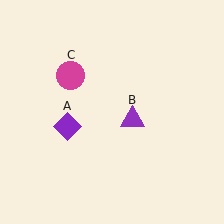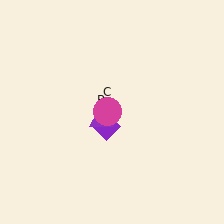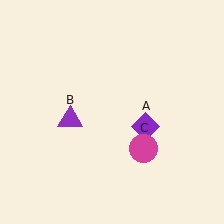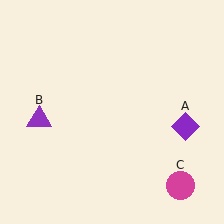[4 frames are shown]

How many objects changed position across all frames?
3 objects changed position: purple diamond (object A), purple triangle (object B), magenta circle (object C).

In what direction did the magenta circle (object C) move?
The magenta circle (object C) moved down and to the right.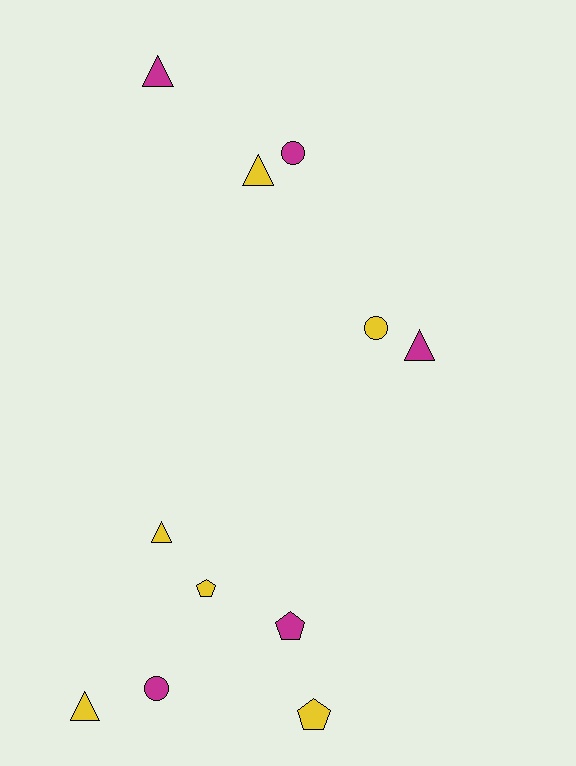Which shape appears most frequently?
Triangle, with 5 objects.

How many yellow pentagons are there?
There are 2 yellow pentagons.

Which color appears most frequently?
Yellow, with 6 objects.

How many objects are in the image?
There are 11 objects.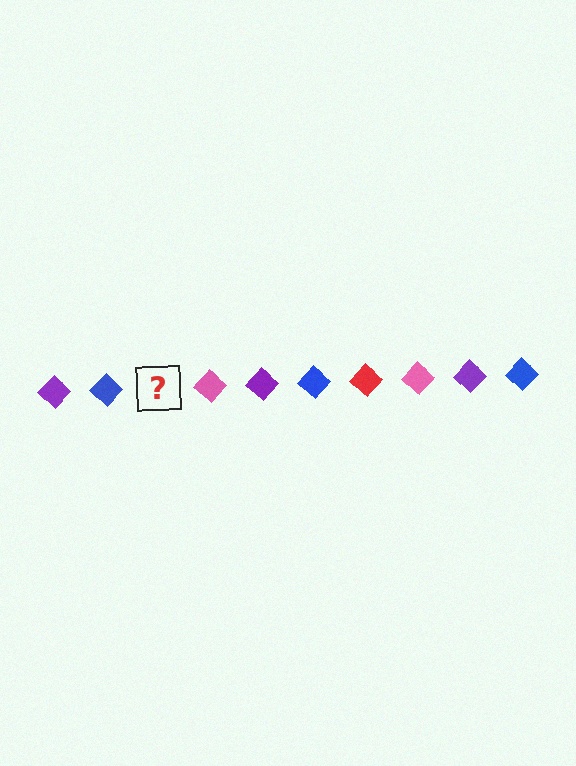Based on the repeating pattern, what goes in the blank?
The blank should be a red diamond.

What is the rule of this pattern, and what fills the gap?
The rule is that the pattern cycles through purple, blue, red, pink diamonds. The gap should be filled with a red diamond.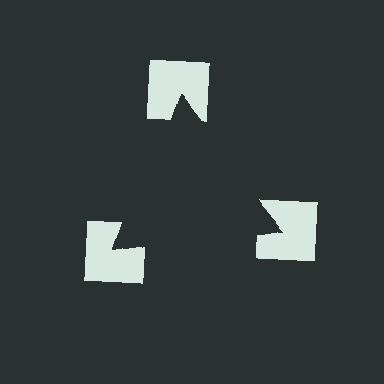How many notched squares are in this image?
There are 3 — one at each vertex of the illusory triangle.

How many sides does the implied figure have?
3 sides.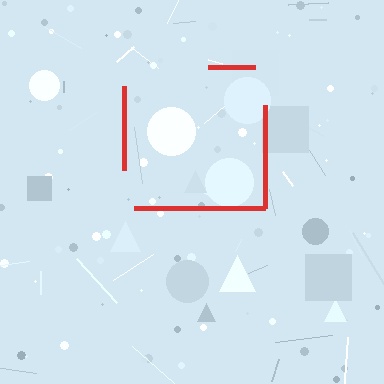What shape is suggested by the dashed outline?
The dashed outline suggests a square.